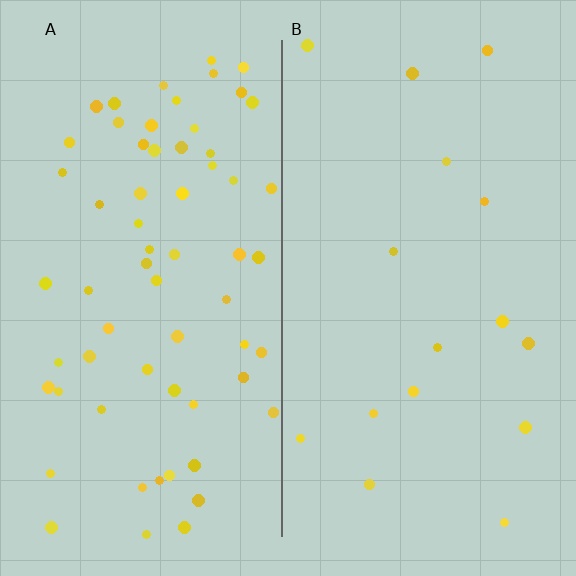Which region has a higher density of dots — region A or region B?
A (the left).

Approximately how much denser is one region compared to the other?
Approximately 4.0× — region A over region B.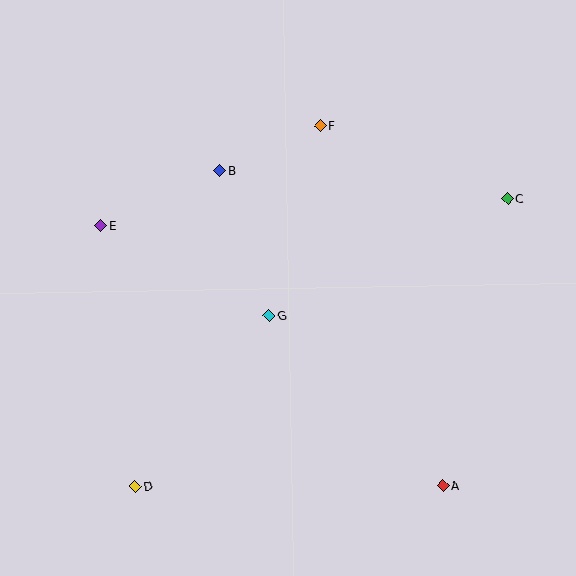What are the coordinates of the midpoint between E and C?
The midpoint between E and C is at (304, 212).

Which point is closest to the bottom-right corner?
Point A is closest to the bottom-right corner.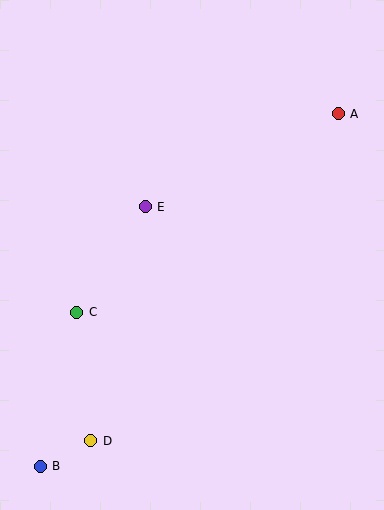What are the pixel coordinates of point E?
Point E is at (145, 207).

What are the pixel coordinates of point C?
Point C is at (76, 312).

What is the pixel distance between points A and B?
The distance between A and B is 462 pixels.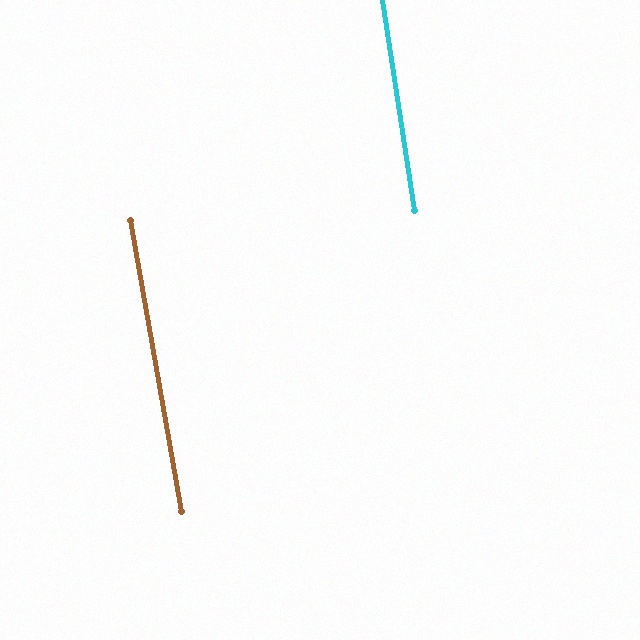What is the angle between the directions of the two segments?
Approximately 1 degree.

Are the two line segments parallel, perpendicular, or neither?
Parallel — their directions differ by only 1.3°.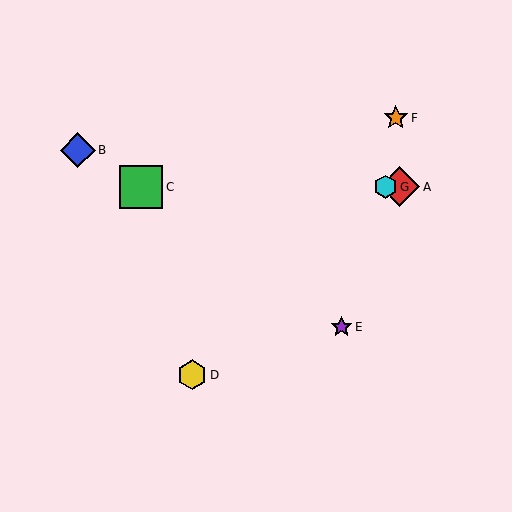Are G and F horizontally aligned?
No, G is at y≈187 and F is at y≈118.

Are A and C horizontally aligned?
Yes, both are at y≈187.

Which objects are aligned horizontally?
Objects A, C, G are aligned horizontally.